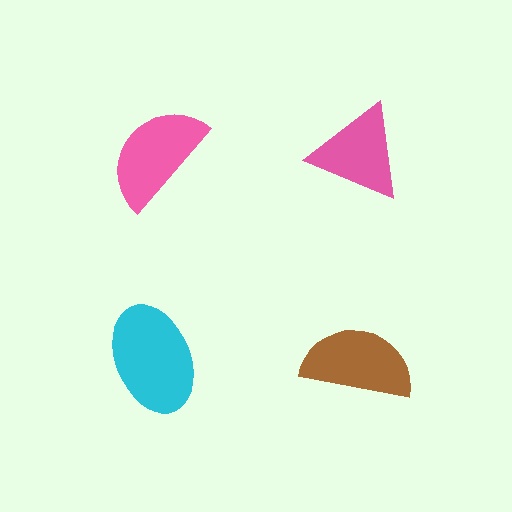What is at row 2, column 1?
A cyan ellipse.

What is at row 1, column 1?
A pink semicircle.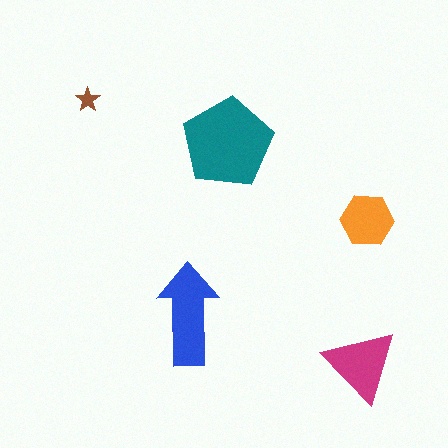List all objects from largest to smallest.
The teal pentagon, the blue arrow, the magenta triangle, the orange hexagon, the brown star.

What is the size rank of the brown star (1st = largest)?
5th.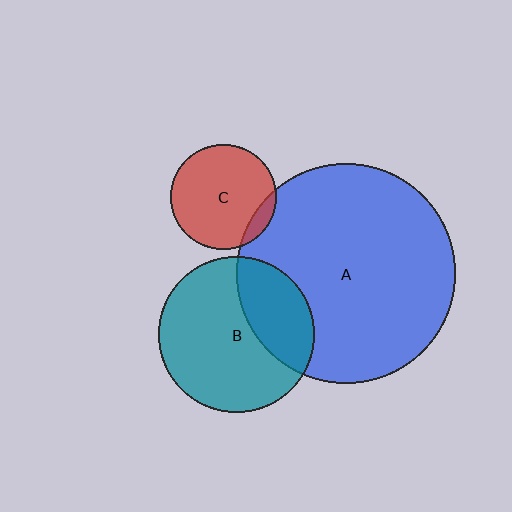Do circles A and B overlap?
Yes.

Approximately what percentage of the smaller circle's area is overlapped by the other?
Approximately 30%.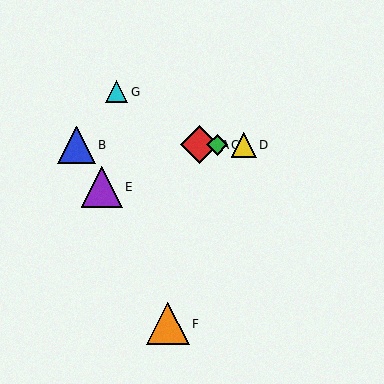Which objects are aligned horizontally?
Objects A, B, C, D are aligned horizontally.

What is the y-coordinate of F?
Object F is at y≈324.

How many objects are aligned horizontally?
4 objects (A, B, C, D) are aligned horizontally.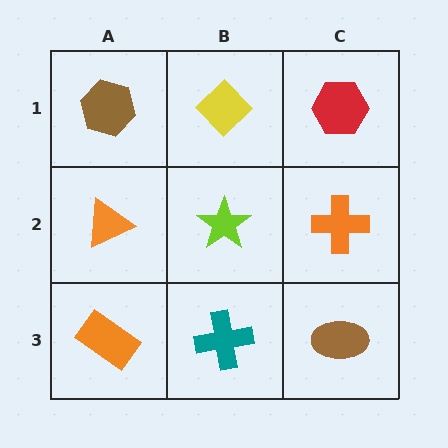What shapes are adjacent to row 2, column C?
A red hexagon (row 1, column C), a brown ellipse (row 3, column C), a lime star (row 2, column B).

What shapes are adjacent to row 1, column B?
A lime star (row 2, column B), a brown hexagon (row 1, column A), a red hexagon (row 1, column C).